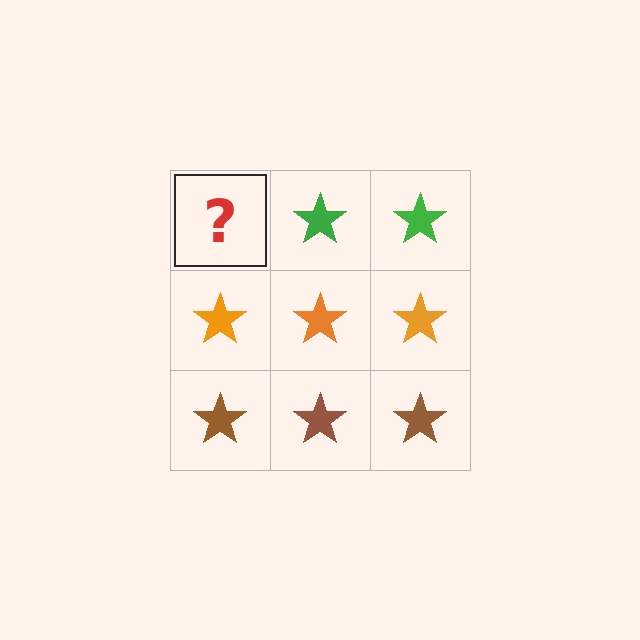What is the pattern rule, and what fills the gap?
The rule is that each row has a consistent color. The gap should be filled with a green star.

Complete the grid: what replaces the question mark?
The question mark should be replaced with a green star.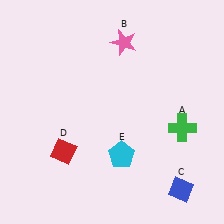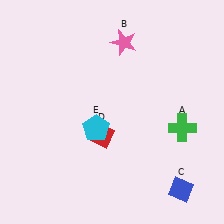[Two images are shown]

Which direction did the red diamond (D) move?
The red diamond (D) moved right.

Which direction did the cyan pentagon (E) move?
The cyan pentagon (E) moved up.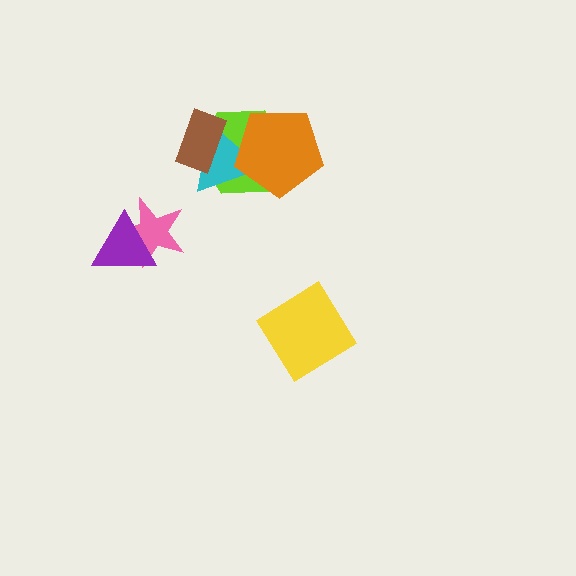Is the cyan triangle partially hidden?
Yes, it is partially covered by another shape.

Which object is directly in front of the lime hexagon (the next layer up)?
The cyan triangle is directly in front of the lime hexagon.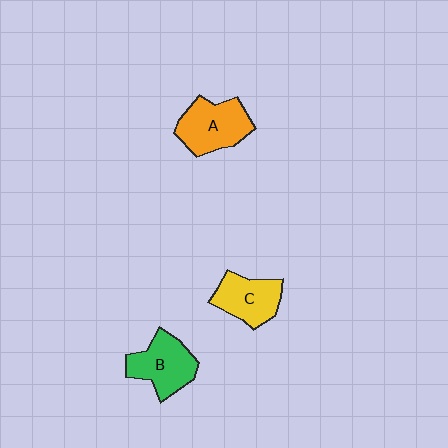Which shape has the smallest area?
Shape C (yellow).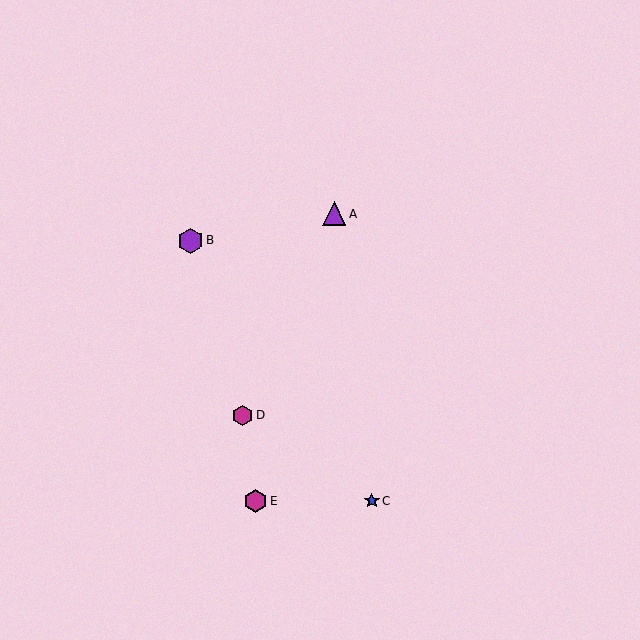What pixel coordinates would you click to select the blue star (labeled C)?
Click at (372, 501) to select the blue star C.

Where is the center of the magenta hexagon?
The center of the magenta hexagon is at (243, 415).